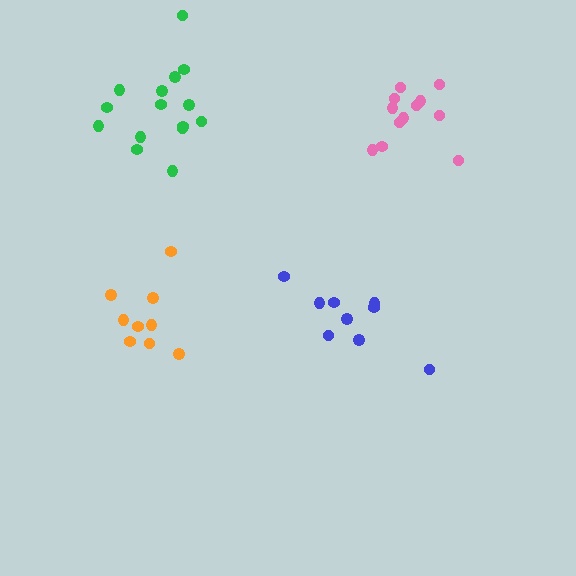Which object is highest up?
The green cluster is topmost.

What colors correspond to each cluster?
The clusters are colored: blue, orange, green, pink.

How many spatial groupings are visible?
There are 4 spatial groupings.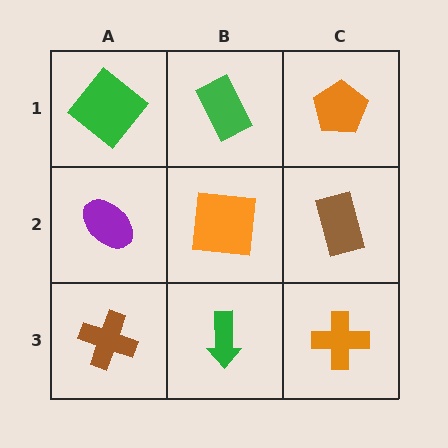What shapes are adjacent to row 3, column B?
An orange square (row 2, column B), a brown cross (row 3, column A), an orange cross (row 3, column C).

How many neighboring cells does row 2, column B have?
4.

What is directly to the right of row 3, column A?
A green arrow.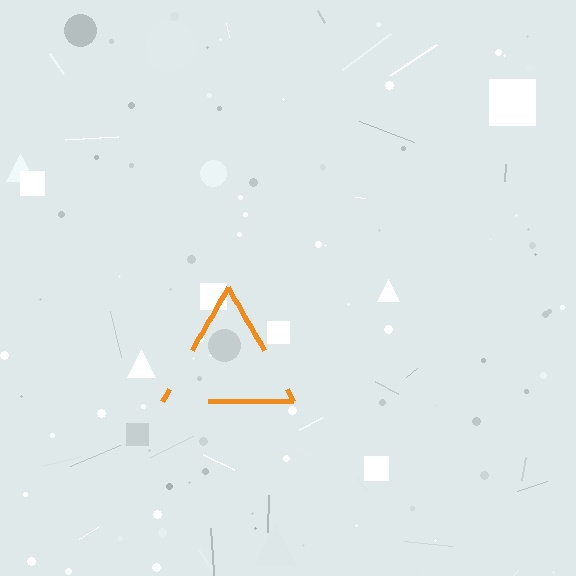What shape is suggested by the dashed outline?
The dashed outline suggests a triangle.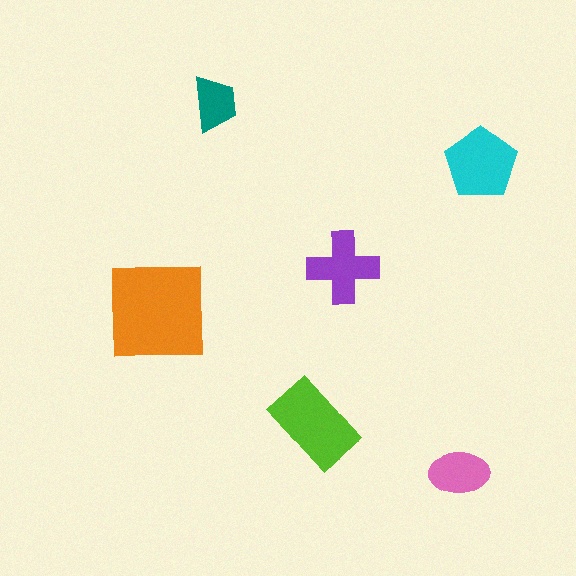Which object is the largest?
The orange square.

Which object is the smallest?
The teal trapezoid.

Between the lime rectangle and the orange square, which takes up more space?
The orange square.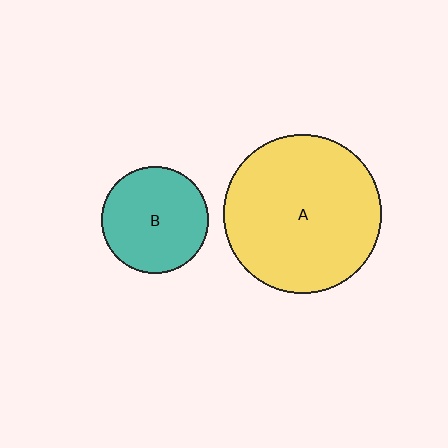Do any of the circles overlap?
No, none of the circles overlap.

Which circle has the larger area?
Circle A (yellow).